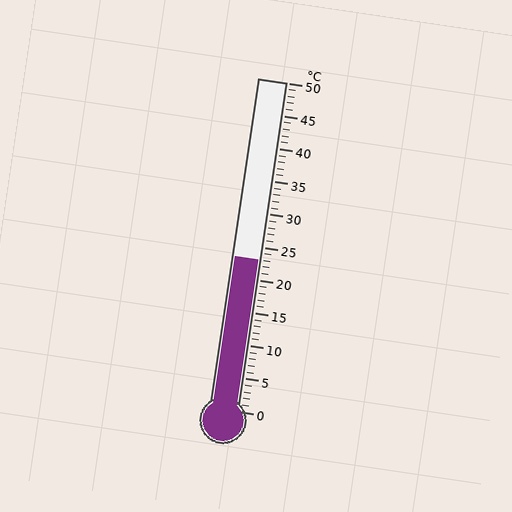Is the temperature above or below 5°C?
The temperature is above 5°C.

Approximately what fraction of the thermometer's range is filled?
The thermometer is filled to approximately 45% of its range.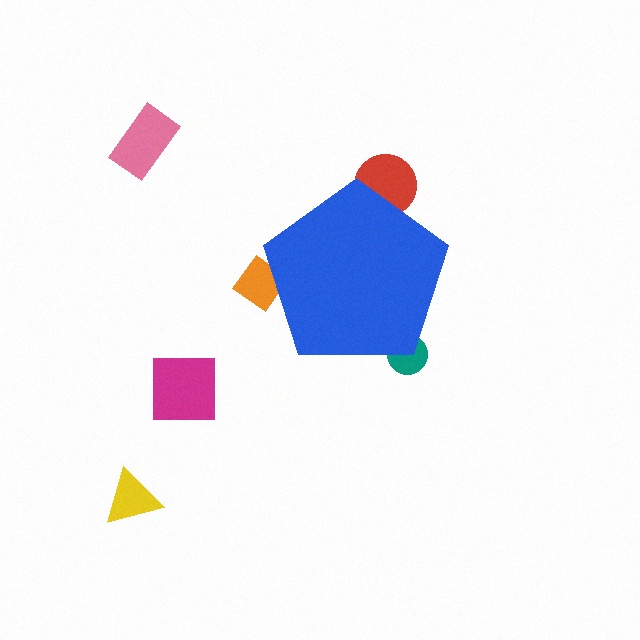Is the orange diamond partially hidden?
Yes, the orange diamond is partially hidden behind the blue pentagon.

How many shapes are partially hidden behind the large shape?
3 shapes are partially hidden.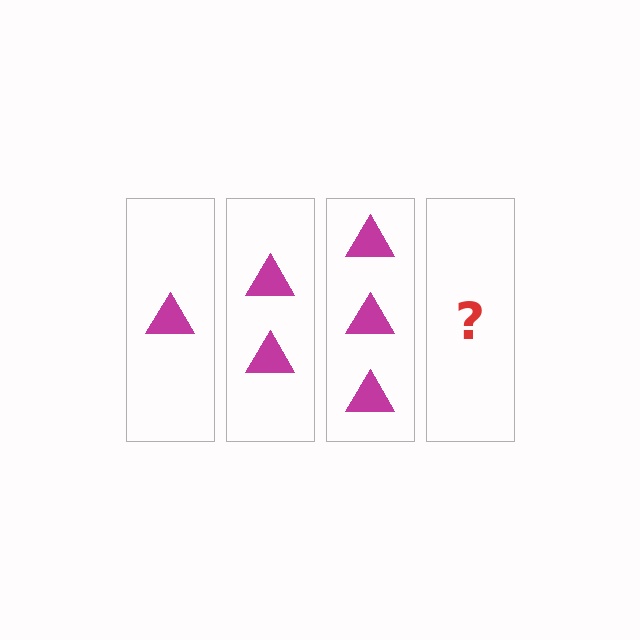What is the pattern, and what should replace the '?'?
The pattern is that each step adds one more triangle. The '?' should be 4 triangles.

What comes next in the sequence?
The next element should be 4 triangles.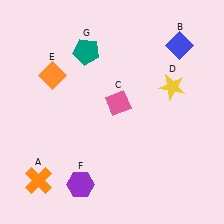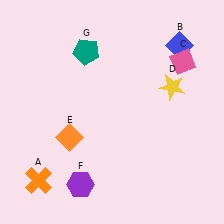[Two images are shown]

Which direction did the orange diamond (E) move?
The orange diamond (E) moved down.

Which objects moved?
The objects that moved are: the pink diamond (C), the orange diamond (E).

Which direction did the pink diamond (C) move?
The pink diamond (C) moved right.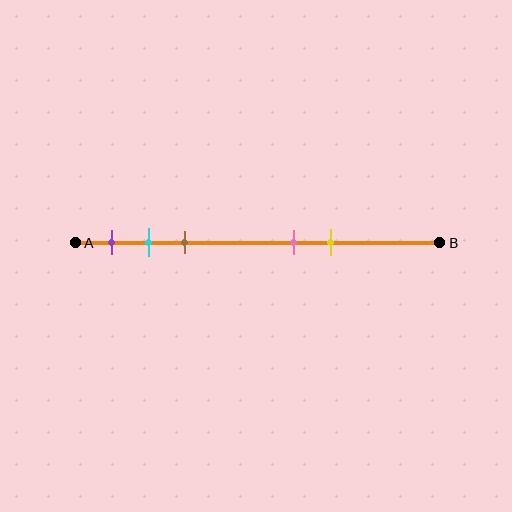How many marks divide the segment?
There are 5 marks dividing the segment.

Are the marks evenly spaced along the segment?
No, the marks are not evenly spaced.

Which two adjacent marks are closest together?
The cyan and brown marks are the closest adjacent pair.